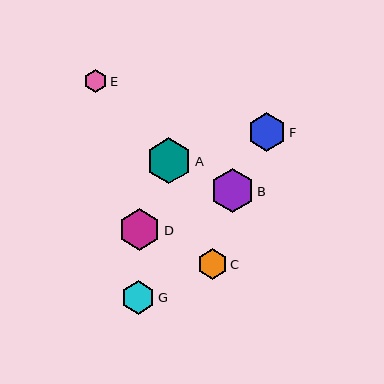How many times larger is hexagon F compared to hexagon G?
Hexagon F is approximately 1.1 times the size of hexagon G.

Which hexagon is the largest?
Hexagon A is the largest with a size of approximately 46 pixels.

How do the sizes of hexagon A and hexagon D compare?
Hexagon A and hexagon D are approximately the same size.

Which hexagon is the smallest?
Hexagon E is the smallest with a size of approximately 23 pixels.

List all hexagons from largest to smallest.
From largest to smallest: A, B, D, F, G, C, E.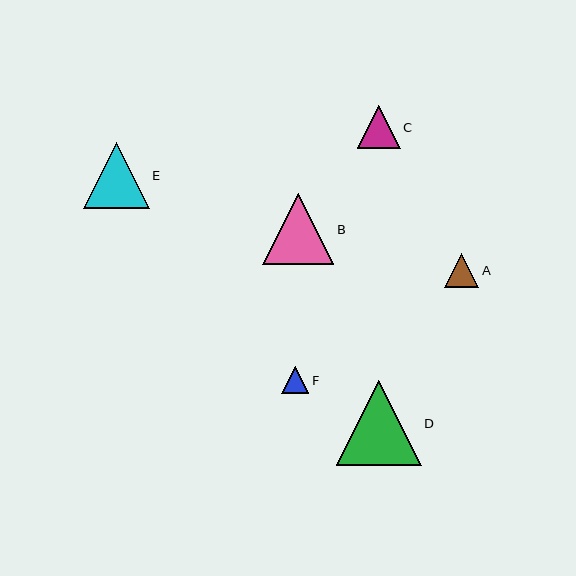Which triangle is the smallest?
Triangle F is the smallest with a size of approximately 27 pixels.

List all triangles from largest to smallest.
From largest to smallest: D, B, E, C, A, F.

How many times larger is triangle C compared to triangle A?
Triangle C is approximately 1.2 times the size of triangle A.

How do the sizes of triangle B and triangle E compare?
Triangle B and triangle E are approximately the same size.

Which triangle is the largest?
Triangle D is the largest with a size of approximately 85 pixels.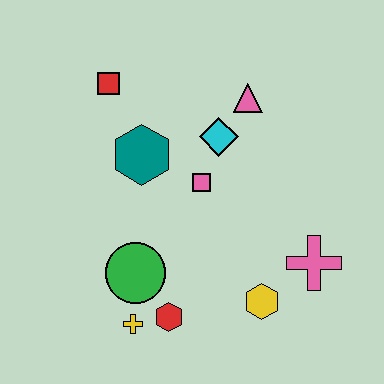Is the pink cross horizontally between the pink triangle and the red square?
No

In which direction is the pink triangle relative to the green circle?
The pink triangle is above the green circle.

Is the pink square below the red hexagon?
No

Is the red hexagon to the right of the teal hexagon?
Yes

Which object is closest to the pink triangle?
The cyan diamond is closest to the pink triangle.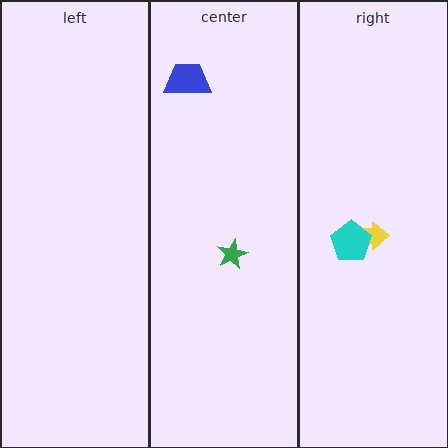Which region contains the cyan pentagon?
The right region.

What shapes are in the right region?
The yellow arrow, the cyan pentagon.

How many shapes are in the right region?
2.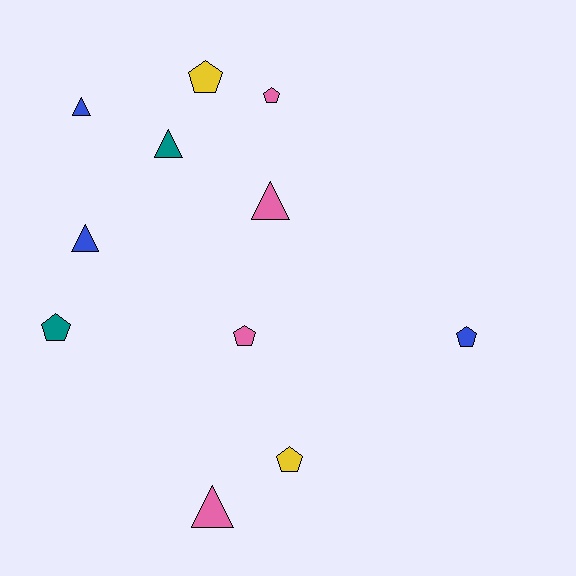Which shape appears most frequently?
Pentagon, with 6 objects.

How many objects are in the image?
There are 11 objects.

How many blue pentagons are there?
There is 1 blue pentagon.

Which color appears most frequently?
Pink, with 4 objects.